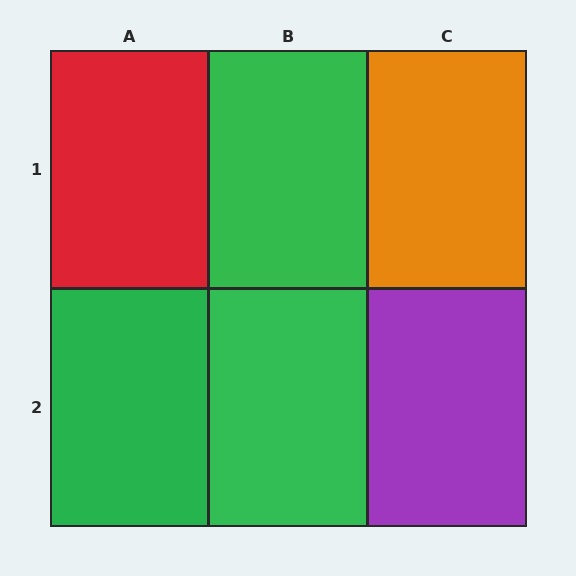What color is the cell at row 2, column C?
Purple.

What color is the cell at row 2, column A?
Green.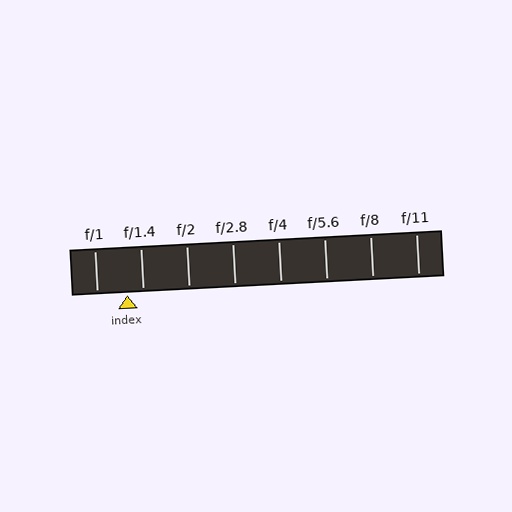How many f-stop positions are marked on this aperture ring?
There are 8 f-stop positions marked.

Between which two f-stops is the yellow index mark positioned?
The index mark is between f/1 and f/1.4.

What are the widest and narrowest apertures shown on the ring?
The widest aperture shown is f/1 and the narrowest is f/11.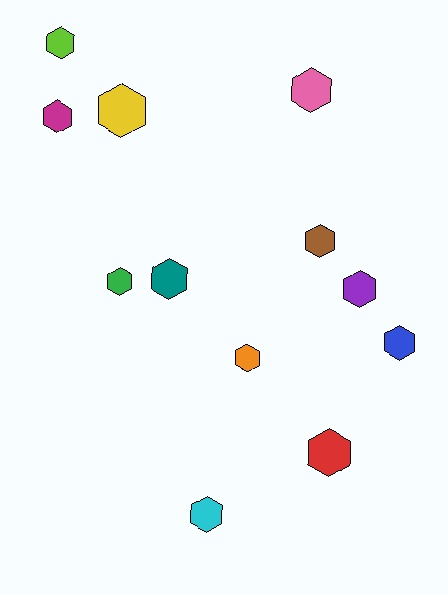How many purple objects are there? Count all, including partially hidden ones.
There is 1 purple object.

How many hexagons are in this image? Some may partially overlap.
There are 12 hexagons.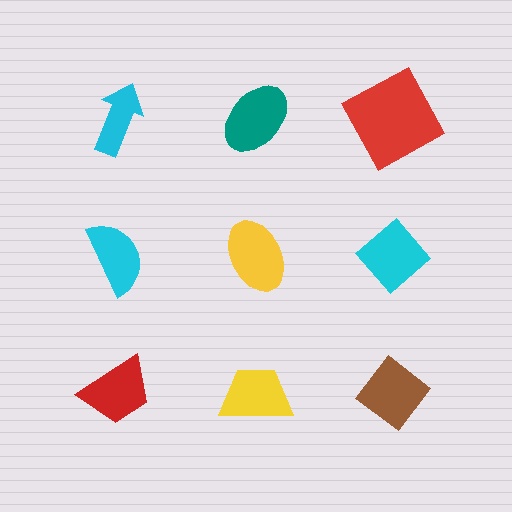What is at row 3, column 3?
A brown diamond.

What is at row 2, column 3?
A cyan diamond.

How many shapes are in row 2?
3 shapes.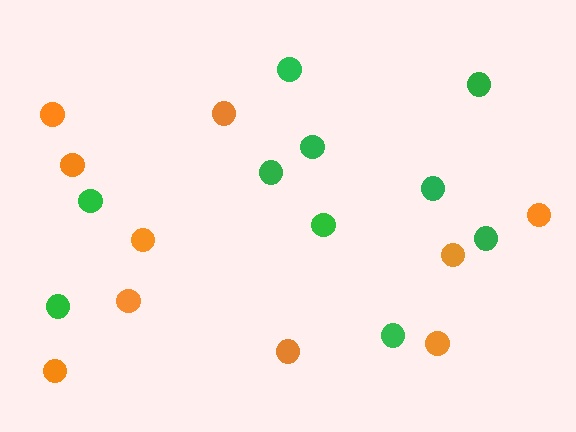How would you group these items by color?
There are 2 groups: one group of orange circles (10) and one group of green circles (10).